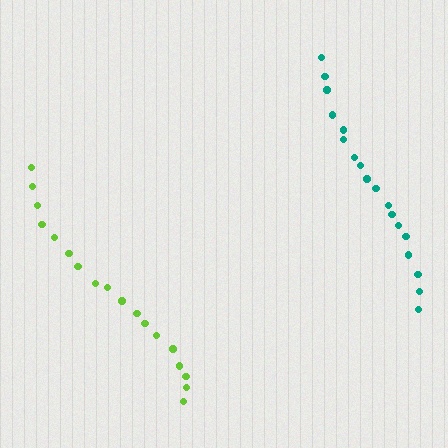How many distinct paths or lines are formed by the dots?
There are 2 distinct paths.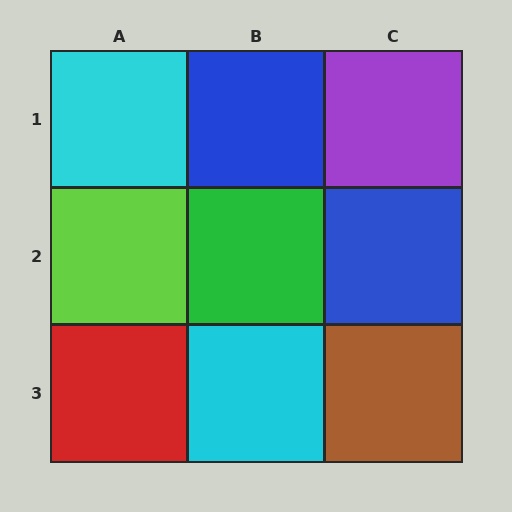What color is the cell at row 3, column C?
Brown.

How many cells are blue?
2 cells are blue.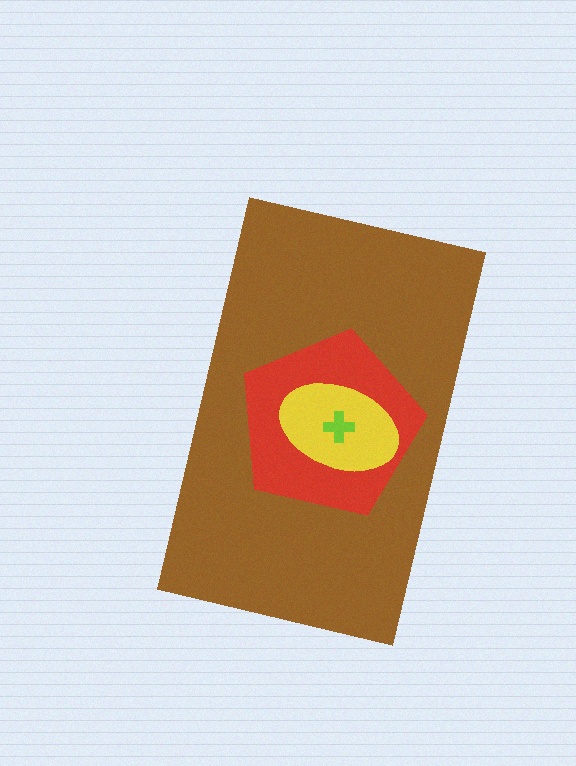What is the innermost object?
The lime cross.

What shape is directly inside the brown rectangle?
The red pentagon.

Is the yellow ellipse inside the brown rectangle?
Yes.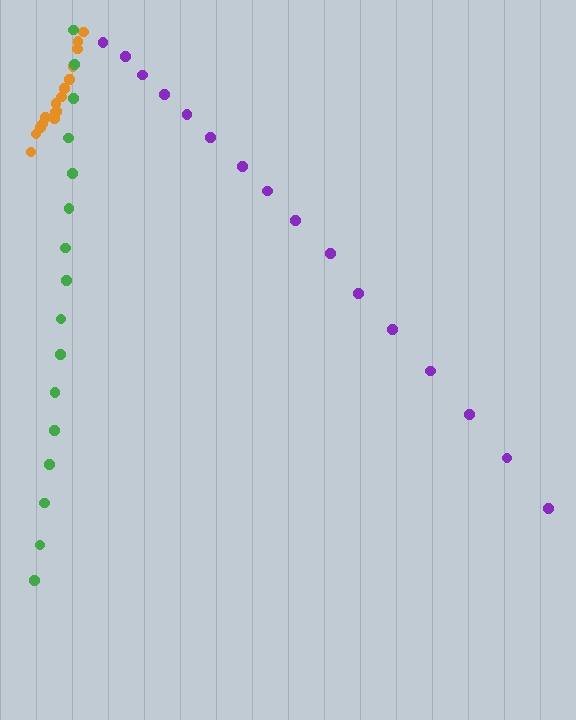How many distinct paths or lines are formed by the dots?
There are 3 distinct paths.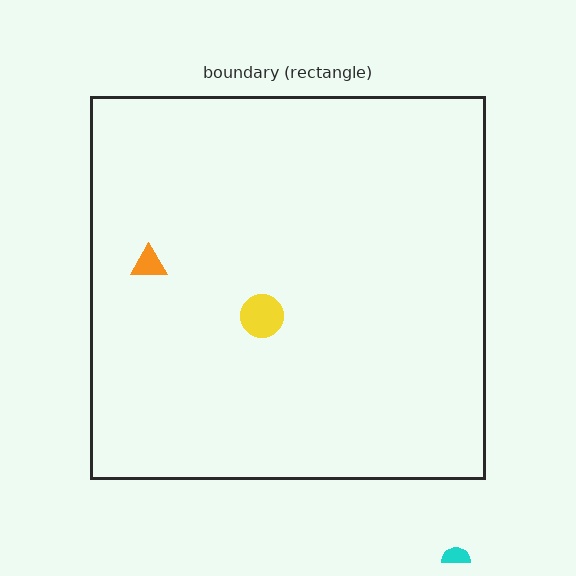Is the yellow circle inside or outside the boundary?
Inside.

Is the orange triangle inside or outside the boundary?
Inside.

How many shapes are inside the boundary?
2 inside, 1 outside.